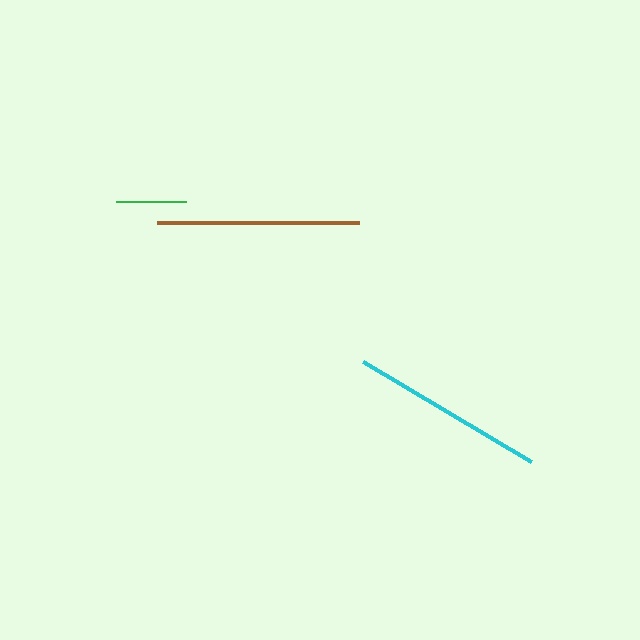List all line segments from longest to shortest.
From longest to shortest: brown, cyan, green.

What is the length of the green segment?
The green segment is approximately 70 pixels long.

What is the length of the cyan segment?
The cyan segment is approximately 195 pixels long.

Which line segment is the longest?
The brown line is the longest at approximately 202 pixels.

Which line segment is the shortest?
The green line is the shortest at approximately 70 pixels.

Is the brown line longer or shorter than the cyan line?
The brown line is longer than the cyan line.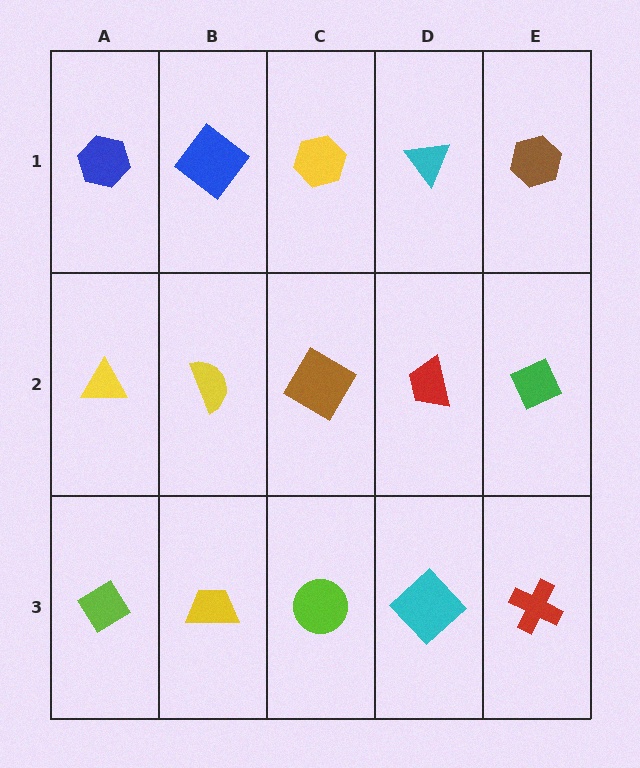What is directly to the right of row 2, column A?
A yellow semicircle.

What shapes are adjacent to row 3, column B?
A yellow semicircle (row 2, column B), a lime diamond (row 3, column A), a lime circle (row 3, column C).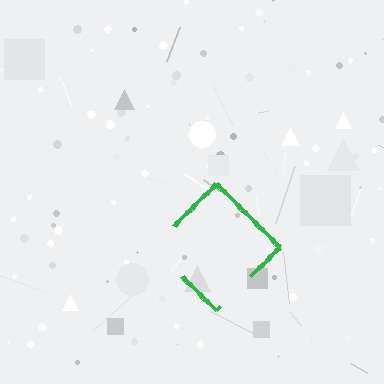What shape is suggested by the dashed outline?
The dashed outline suggests a diamond.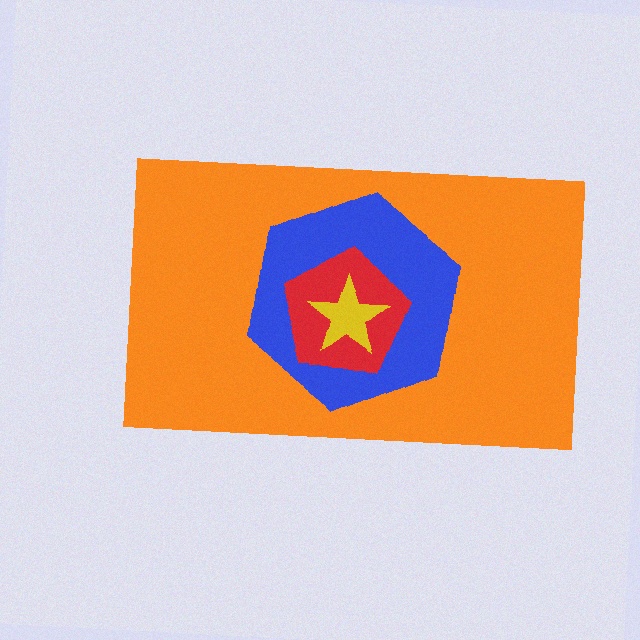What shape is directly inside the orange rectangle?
The blue hexagon.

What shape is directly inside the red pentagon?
The yellow star.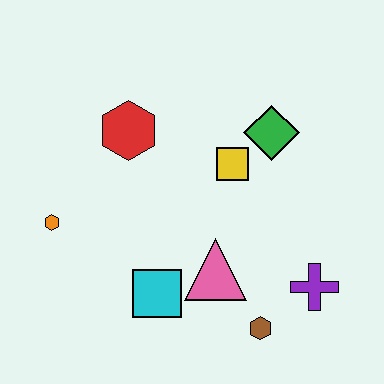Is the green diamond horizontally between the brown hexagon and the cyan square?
No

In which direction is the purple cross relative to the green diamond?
The purple cross is below the green diamond.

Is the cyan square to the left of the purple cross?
Yes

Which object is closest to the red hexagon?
The yellow square is closest to the red hexagon.